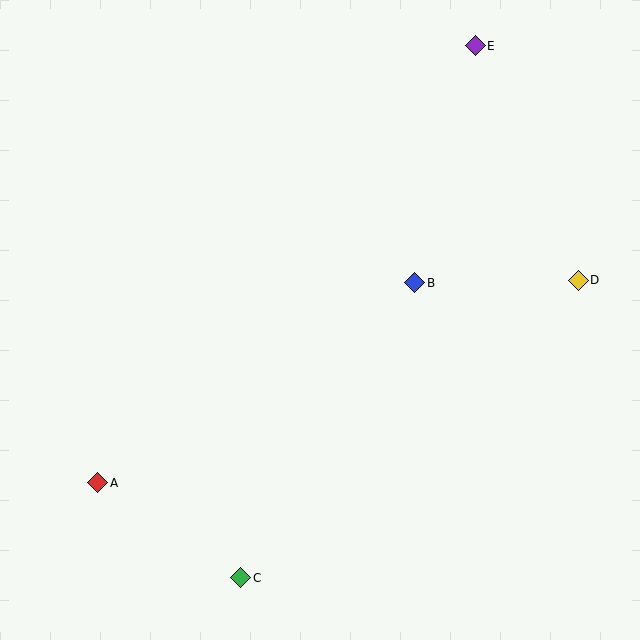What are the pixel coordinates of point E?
Point E is at (475, 46).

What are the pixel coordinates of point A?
Point A is at (98, 483).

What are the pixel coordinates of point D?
Point D is at (578, 280).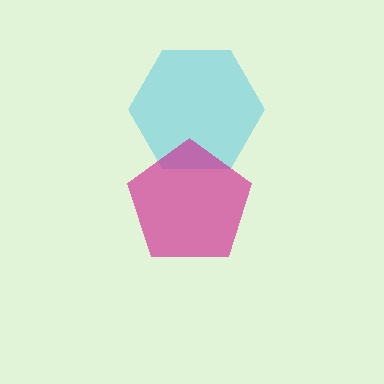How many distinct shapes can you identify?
There are 2 distinct shapes: a cyan hexagon, a magenta pentagon.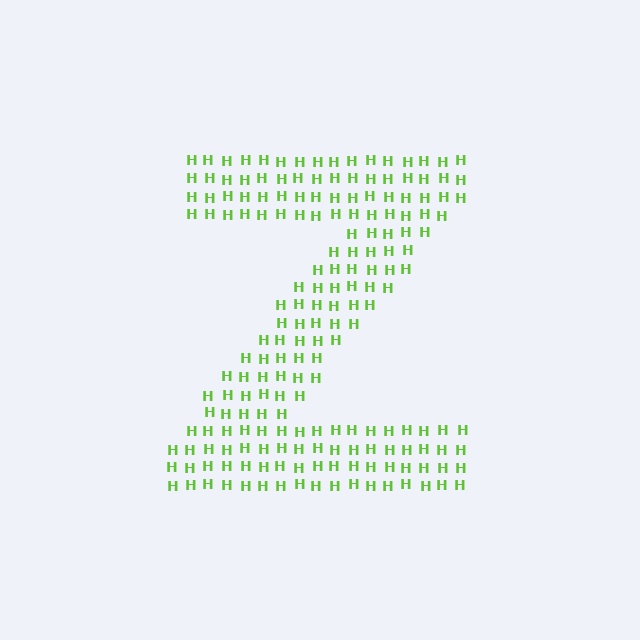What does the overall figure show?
The overall figure shows the letter Z.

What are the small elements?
The small elements are letter H's.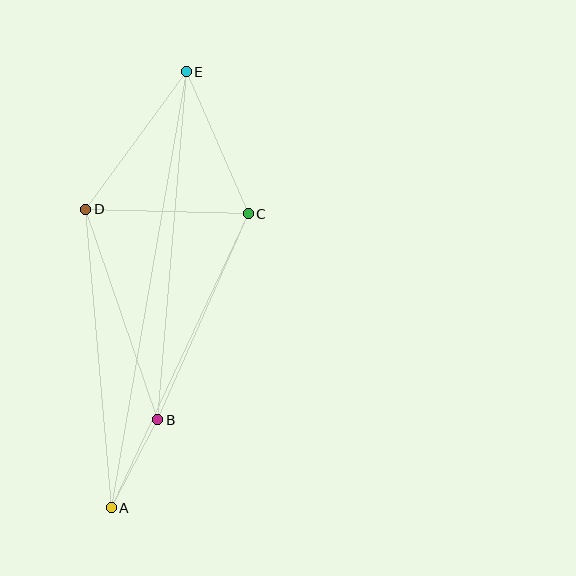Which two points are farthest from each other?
Points A and E are farthest from each other.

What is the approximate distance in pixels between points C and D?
The distance between C and D is approximately 163 pixels.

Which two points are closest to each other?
Points A and B are closest to each other.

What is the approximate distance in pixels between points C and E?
The distance between C and E is approximately 155 pixels.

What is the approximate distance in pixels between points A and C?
The distance between A and C is approximately 324 pixels.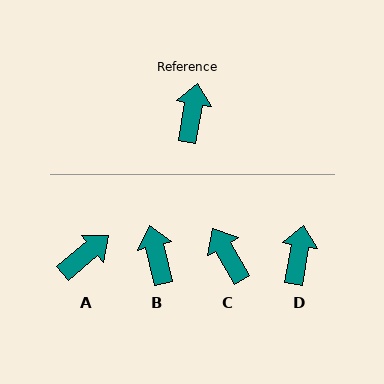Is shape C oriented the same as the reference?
No, it is off by about 40 degrees.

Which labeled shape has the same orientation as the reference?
D.